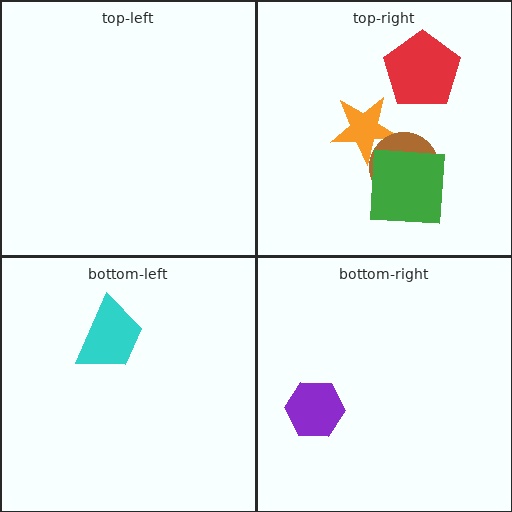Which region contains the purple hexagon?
The bottom-right region.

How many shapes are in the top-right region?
4.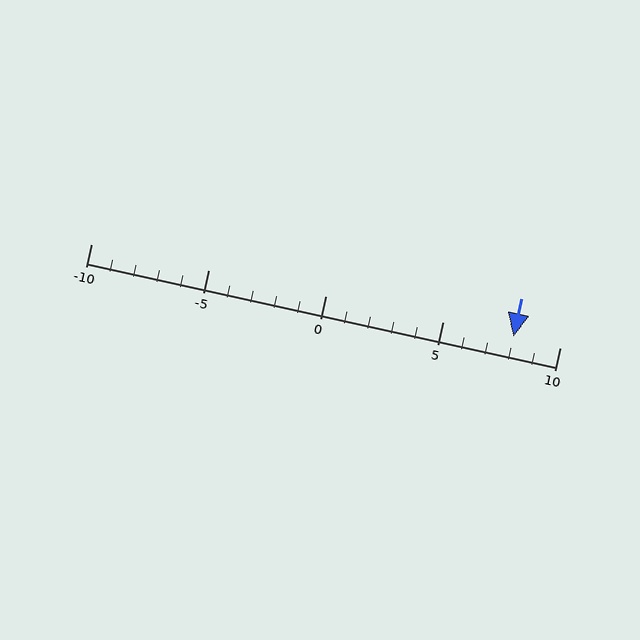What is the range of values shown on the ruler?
The ruler shows values from -10 to 10.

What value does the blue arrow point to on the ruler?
The blue arrow points to approximately 8.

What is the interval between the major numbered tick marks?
The major tick marks are spaced 5 units apart.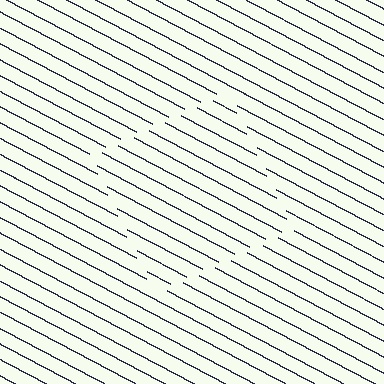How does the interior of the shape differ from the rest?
The interior of the shape contains the same grating, shifted by half a period — the contour is defined by the phase discontinuity where line-ends from the inner and outer gratings abut.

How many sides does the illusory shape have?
4 sides — the line-ends trace a square.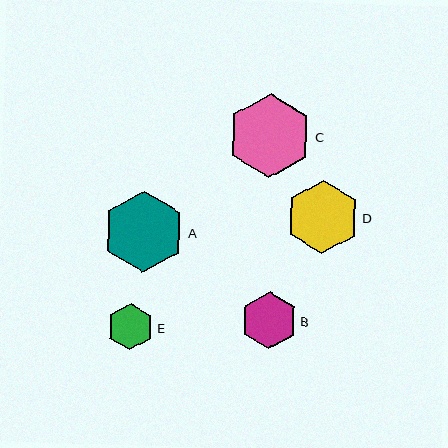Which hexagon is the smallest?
Hexagon E is the smallest with a size of approximately 46 pixels.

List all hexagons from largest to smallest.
From largest to smallest: C, A, D, B, E.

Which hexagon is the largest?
Hexagon C is the largest with a size of approximately 84 pixels.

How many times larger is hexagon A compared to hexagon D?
Hexagon A is approximately 1.1 times the size of hexagon D.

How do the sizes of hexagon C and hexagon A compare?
Hexagon C and hexagon A are approximately the same size.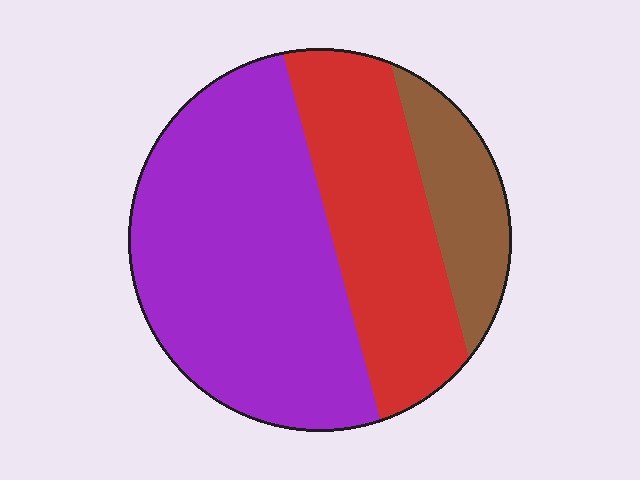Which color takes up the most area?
Purple, at roughly 55%.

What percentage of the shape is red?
Red covers 31% of the shape.